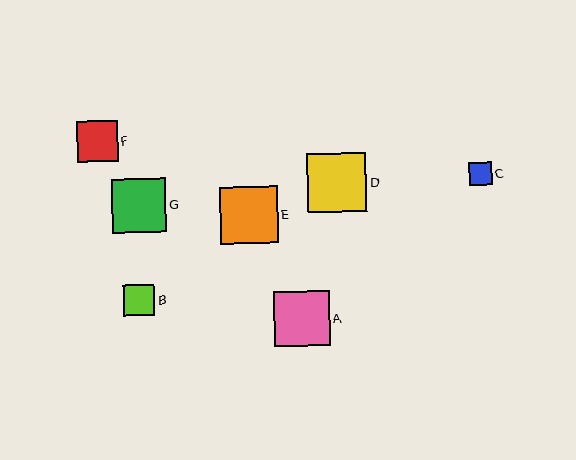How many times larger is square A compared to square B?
Square A is approximately 1.8 times the size of square B.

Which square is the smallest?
Square C is the smallest with a size of approximately 23 pixels.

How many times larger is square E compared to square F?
Square E is approximately 1.4 times the size of square F.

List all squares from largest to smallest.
From largest to smallest: D, E, A, G, F, B, C.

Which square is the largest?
Square D is the largest with a size of approximately 60 pixels.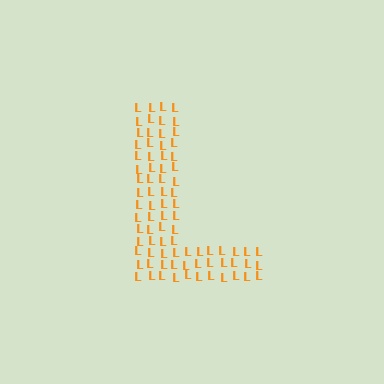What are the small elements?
The small elements are letter L's.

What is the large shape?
The large shape is the letter L.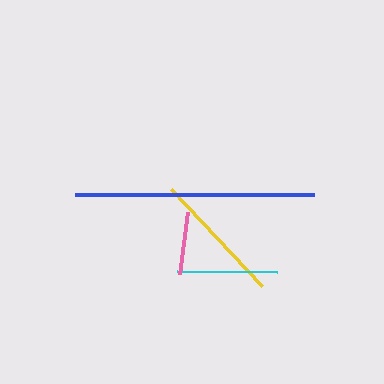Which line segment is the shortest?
The pink line is the shortest at approximately 63 pixels.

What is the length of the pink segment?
The pink segment is approximately 63 pixels long.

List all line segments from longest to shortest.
From longest to shortest: blue, yellow, cyan, pink.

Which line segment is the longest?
The blue line is the longest at approximately 238 pixels.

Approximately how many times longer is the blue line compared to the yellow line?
The blue line is approximately 1.8 times the length of the yellow line.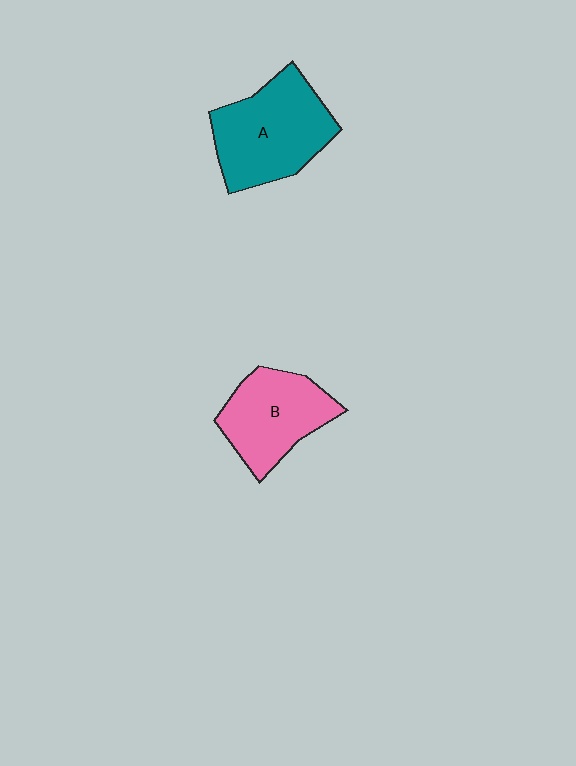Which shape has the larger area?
Shape A (teal).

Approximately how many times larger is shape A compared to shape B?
Approximately 1.3 times.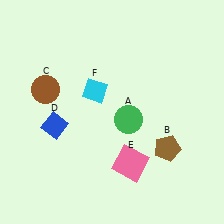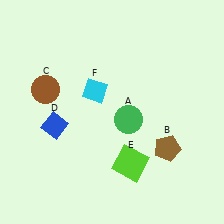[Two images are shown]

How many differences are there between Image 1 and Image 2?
There is 1 difference between the two images.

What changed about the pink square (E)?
In Image 1, E is pink. In Image 2, it changed to lime.